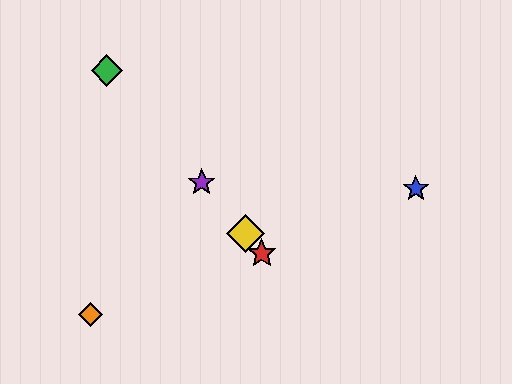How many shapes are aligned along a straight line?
4 shapes (the red star, the green diamond, the yellow diamond, the purple star) are aligned along a straight line.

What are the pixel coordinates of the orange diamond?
The orange diamond is at (90, 314).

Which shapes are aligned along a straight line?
The red star, the green diamond, the yellow diamond, the purple star are aligned along a straight line.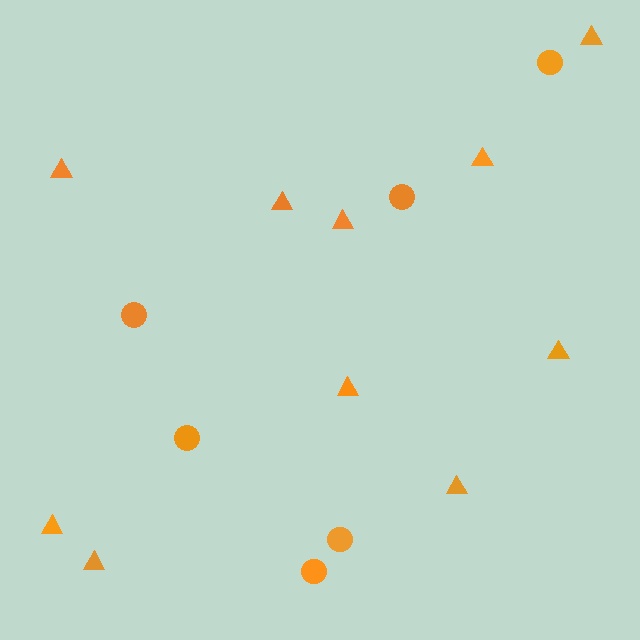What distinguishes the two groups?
There are 2 groups: one group of circles (6) and one group of triangles (10).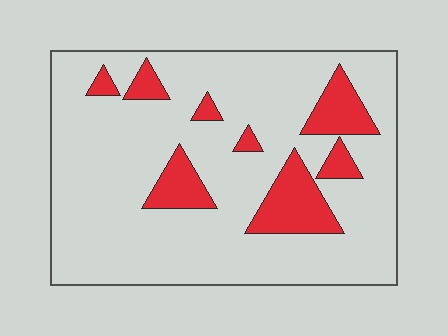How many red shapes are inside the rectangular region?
8.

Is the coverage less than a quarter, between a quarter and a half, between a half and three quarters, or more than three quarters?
Less than a quarter.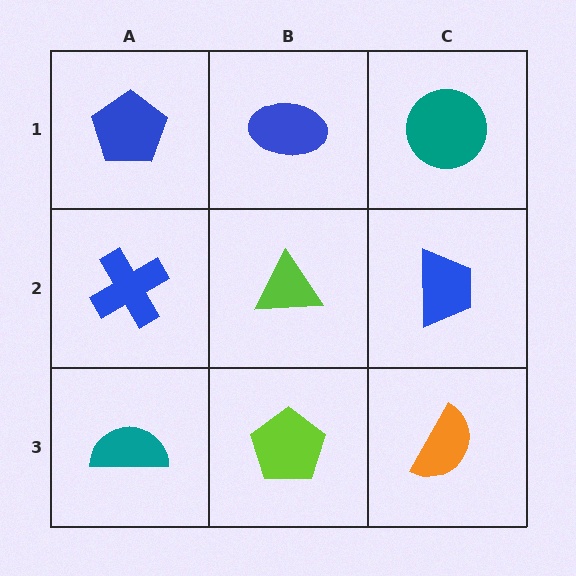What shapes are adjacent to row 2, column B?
A blue ellipse (row 1, column B), a lime pentagon (row 3, column B), a blue cross (row 2, column A), a blue trapezoid (row 2, column C).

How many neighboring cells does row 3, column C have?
2.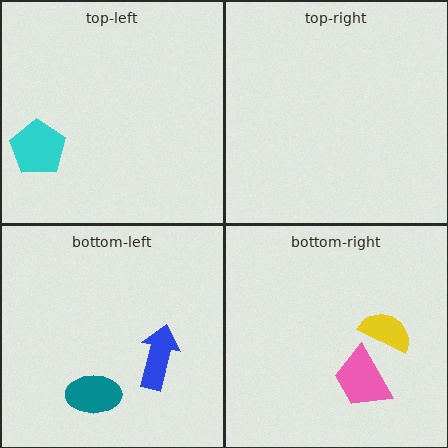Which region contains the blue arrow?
The bottom-left region.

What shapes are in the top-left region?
The cyan pentagon.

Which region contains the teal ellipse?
The bottom-left region.